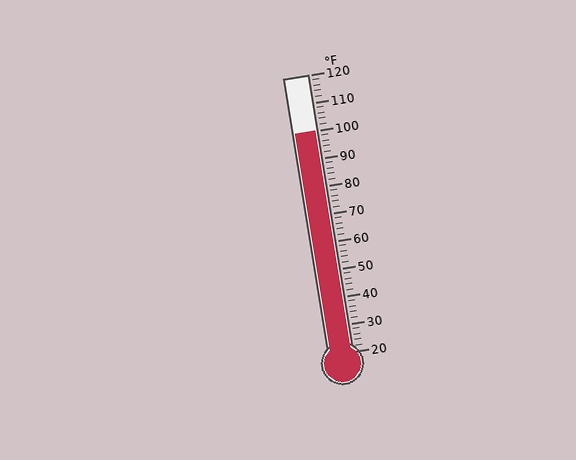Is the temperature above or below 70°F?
The temperature is above 70°F.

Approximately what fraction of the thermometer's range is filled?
The thermometer is filled to approximately 80% of its range.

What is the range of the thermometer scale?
The thermometer scale ranges from 20°F to 120°F.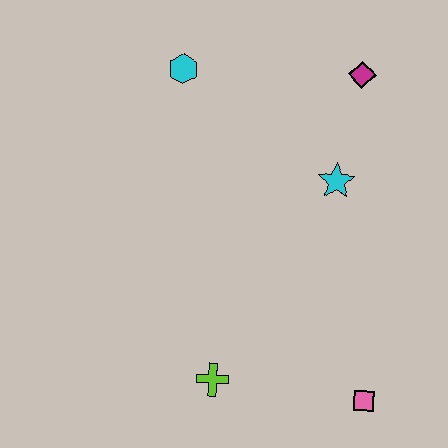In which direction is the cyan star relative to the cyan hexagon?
The cyan star is to the right of the cyan hexagon.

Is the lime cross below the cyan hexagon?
Yes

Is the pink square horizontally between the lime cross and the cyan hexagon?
No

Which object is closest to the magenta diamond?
The cyan star is closest to the magenta diamond.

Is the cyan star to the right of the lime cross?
Yes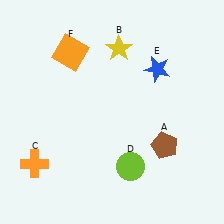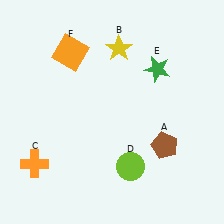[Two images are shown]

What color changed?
The star (E) changed from blue in Image 1 to green in Image 2.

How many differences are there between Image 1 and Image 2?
There is 1 difference between the two images.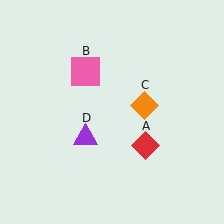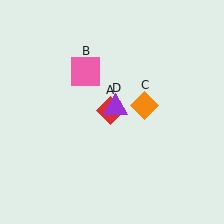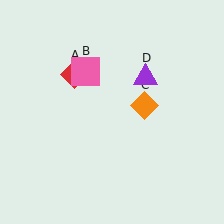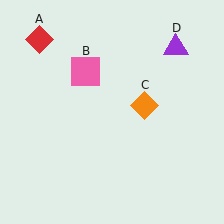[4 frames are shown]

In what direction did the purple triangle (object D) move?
The purple triangle (object D) moved up and to the right.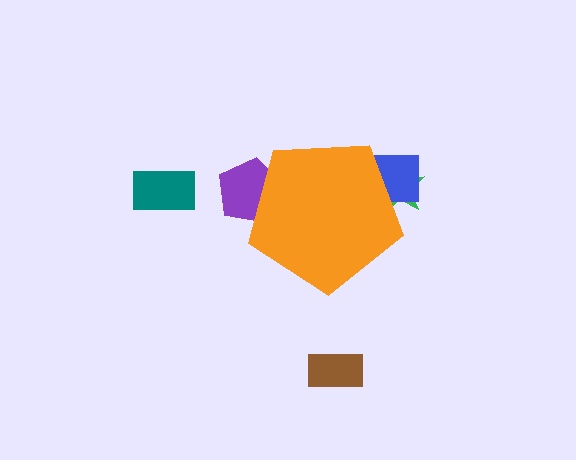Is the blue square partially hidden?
Yes, the blue square is partially hidden behind the orange pentagon.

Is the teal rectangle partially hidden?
No, the teal rectangle is fully visible.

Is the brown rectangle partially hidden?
No, the brown rectangle is fully visible.